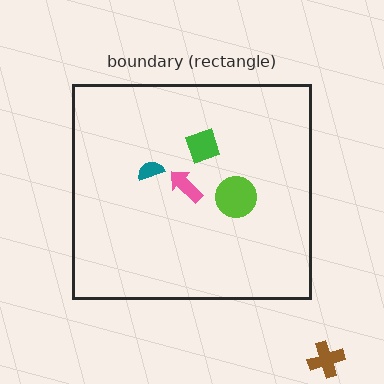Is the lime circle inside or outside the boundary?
Inside.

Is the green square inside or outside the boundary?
Inside.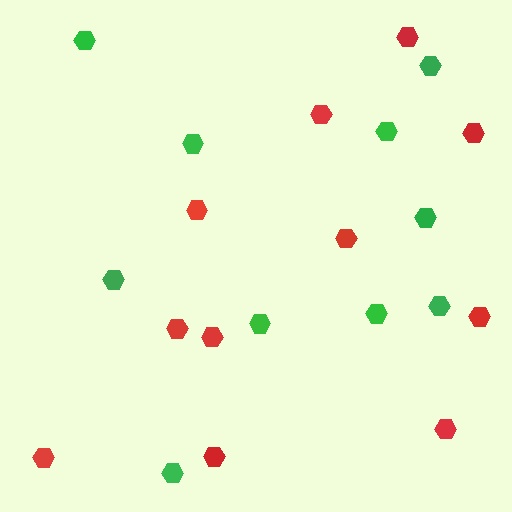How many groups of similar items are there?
There are 2 groups: one group of green hexagons (10) and one group of red hexagons (11).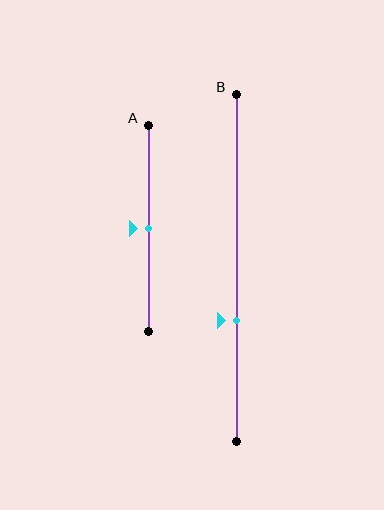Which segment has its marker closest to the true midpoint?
Segment A has its marker closest to the true midpoint.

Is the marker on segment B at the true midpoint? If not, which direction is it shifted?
No, the marker on segment B is shifted downward by about 15% of the segment length.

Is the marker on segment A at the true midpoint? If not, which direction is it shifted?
Yes, the marker on segment A is at the true midpoint.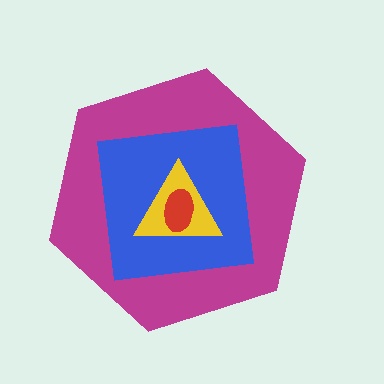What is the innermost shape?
The red ellipse.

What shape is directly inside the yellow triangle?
The red ellipse.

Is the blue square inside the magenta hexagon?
Yes.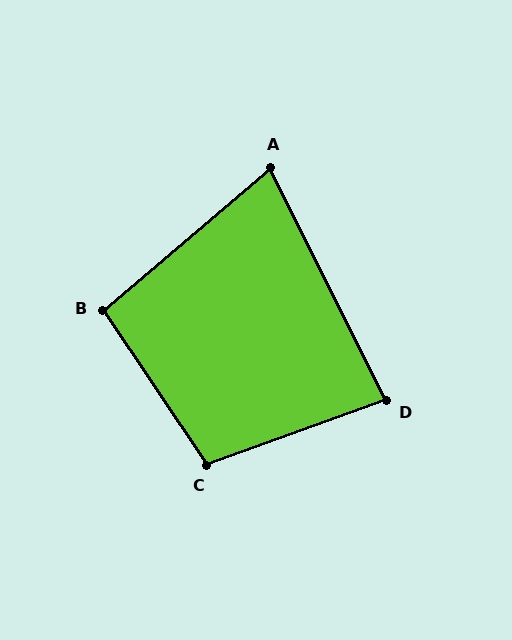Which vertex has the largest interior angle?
C, at approximately 104 degrees.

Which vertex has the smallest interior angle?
A, at approximately 76 degrees.